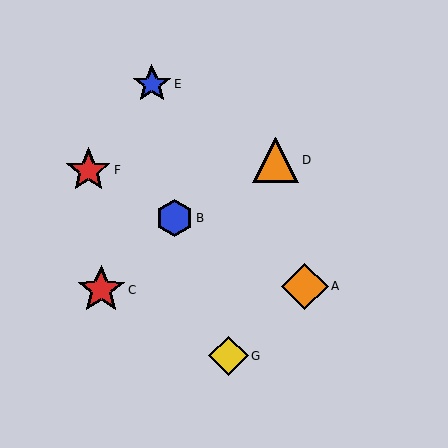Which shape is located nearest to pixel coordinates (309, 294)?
The orange diamond (labeled A) at (305, 286) is nearest to that location.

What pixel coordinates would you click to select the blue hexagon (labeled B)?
Click at (175, 218) to select the blue hexagon B.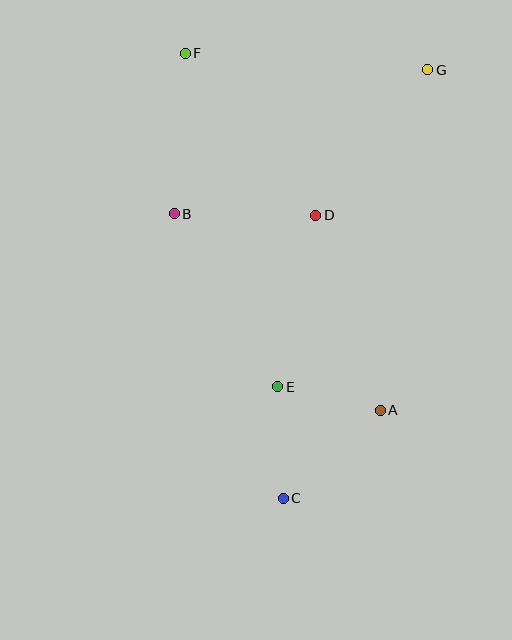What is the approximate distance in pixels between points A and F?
The distance between A and F is approximately 407 pixels.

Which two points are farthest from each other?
Points C and F are farthest from each other.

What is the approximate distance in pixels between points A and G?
The distance between A and G is approximately 344 pixels.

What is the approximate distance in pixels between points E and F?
The distance between E and F is approximately 346 pixels.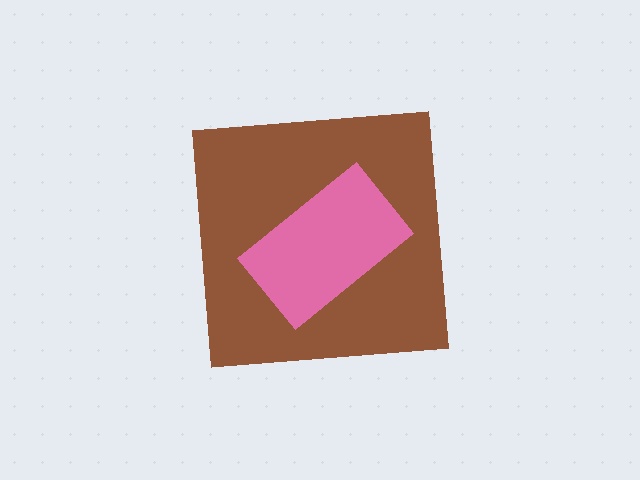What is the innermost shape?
The pink rectangle.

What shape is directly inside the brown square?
The pink rectangle.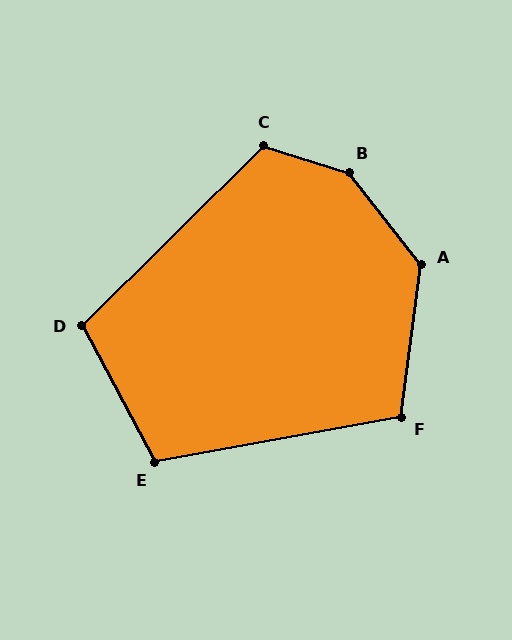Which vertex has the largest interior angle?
B, at approximately 145 degrees.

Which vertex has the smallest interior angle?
D, at approximately 107 degrees.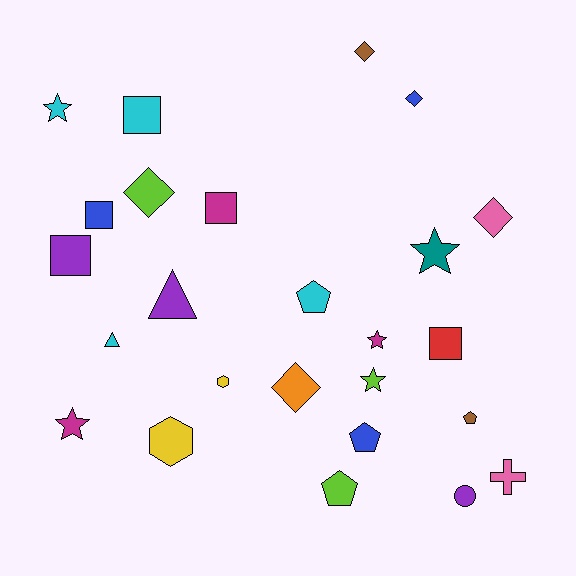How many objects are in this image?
There are 25 objects.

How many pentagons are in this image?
There are 4 pentagons.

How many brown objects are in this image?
There are 2 brown objects.